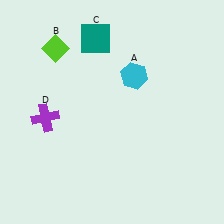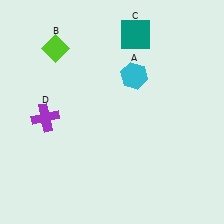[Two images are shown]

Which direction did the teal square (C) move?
The teal square (C) moved right.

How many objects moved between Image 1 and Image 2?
1 object moved between the two images.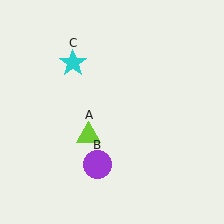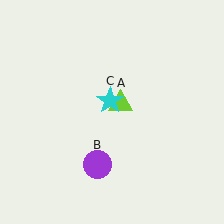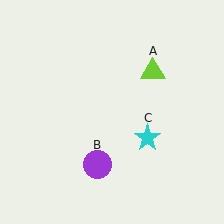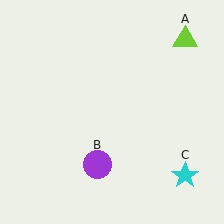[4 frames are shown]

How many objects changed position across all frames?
2 objects changed position: lime triangle (object A), cyan star (object C).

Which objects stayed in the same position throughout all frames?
Purple circle (object B) remained stationary.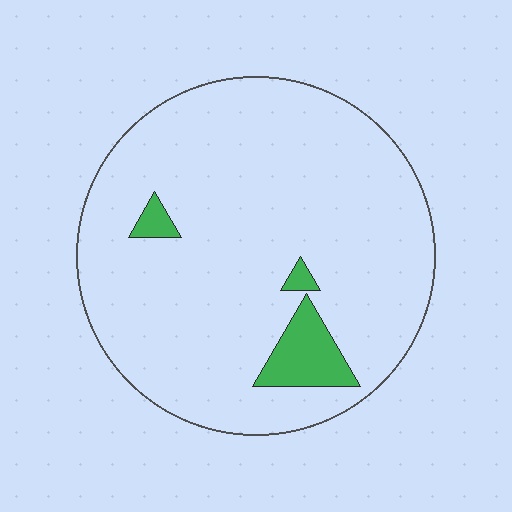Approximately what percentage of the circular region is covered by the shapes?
Approximately 5%.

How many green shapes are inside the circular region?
3.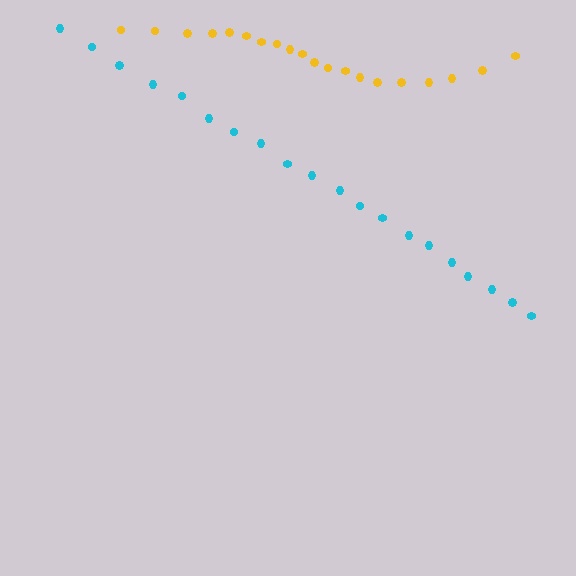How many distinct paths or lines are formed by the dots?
There are 2 distinct paths.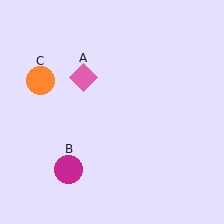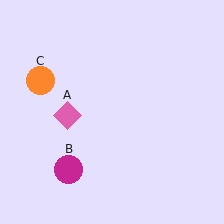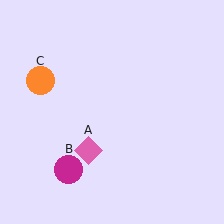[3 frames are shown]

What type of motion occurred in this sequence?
The pink diamond (object A) rotated counterclockwise around the center of the scene.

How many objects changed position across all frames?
1 object changed position: pink diamond (object A).